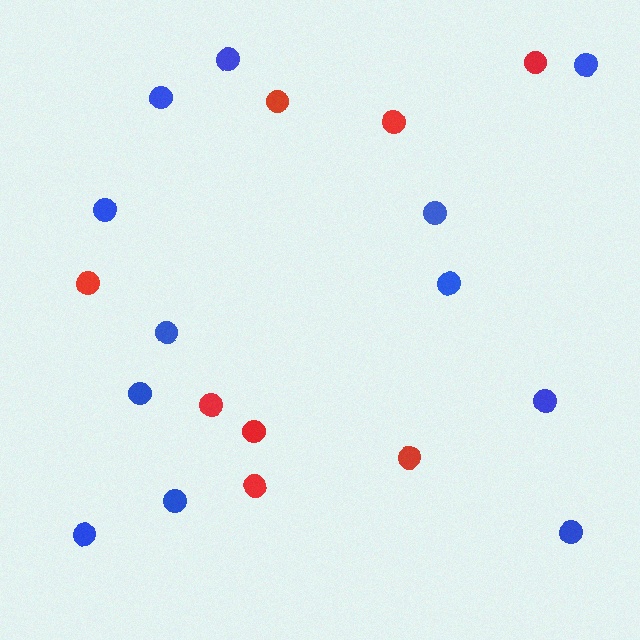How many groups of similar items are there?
There are 2 groups: one group of red circles (8) and one group of blue circles (12).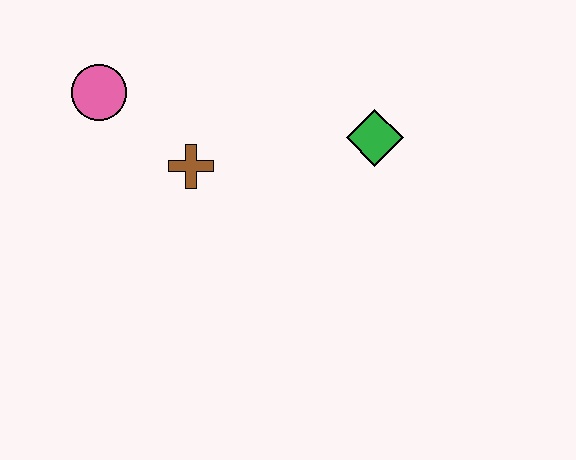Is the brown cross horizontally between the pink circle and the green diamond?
Yes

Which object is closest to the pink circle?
The brown cross is closest to the pink circle.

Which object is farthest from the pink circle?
The green diamond is farthest from the pink circle.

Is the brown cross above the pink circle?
No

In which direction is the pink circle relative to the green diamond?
The pink circle is to the left of the green diamond.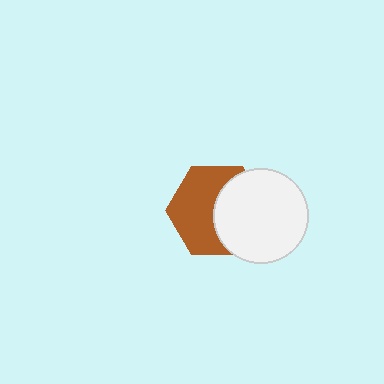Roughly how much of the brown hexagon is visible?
About half of it is visible (roughly 56%).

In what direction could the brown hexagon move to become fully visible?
The brown hexagon could move left. That would shift it out from behind the white circle entirely.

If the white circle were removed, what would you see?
You would see the complete brown hexagon.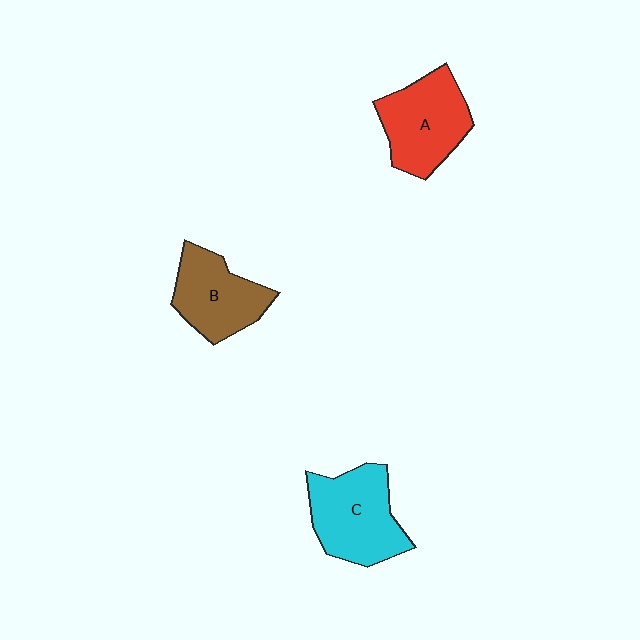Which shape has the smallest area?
Shape B (brown).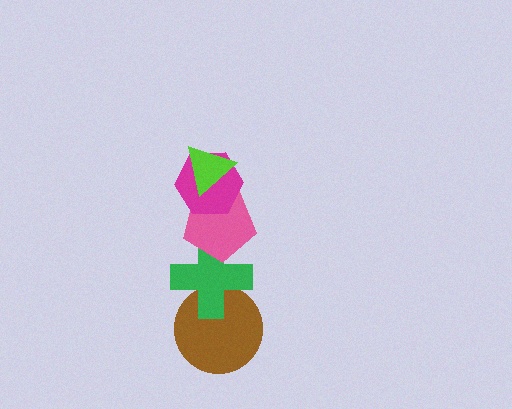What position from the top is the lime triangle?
The lime triangle is 1st from the top.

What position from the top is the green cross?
The green cross is 4th from the top.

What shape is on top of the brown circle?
The green cross is on top of the brown circle.